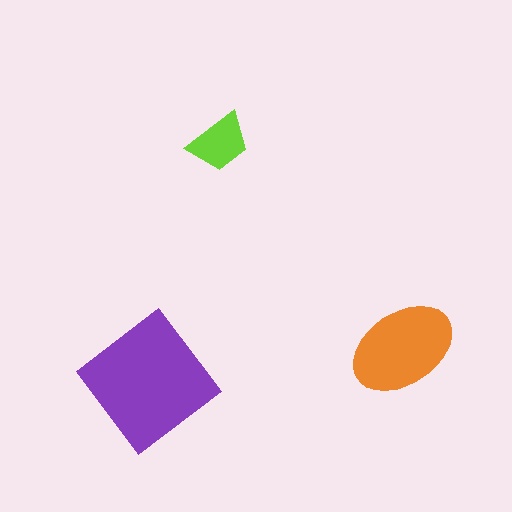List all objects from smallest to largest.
The lime trapezoid, the orange ellipse, the purple diamond.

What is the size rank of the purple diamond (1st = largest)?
1st.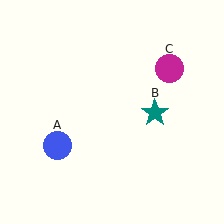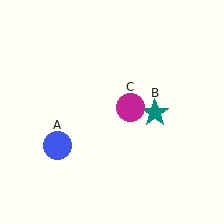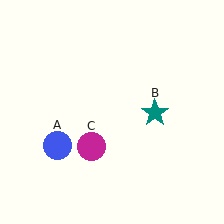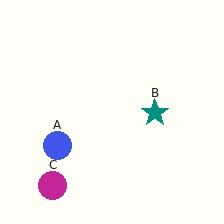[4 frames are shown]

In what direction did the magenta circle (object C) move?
The magenta circle (object C) moved down and to the left.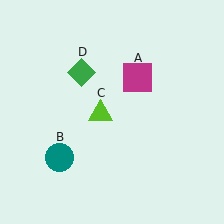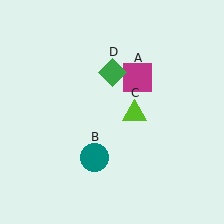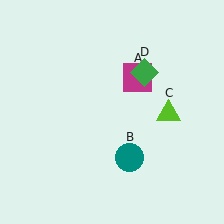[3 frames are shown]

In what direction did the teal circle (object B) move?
The teal circle (object B) moved right.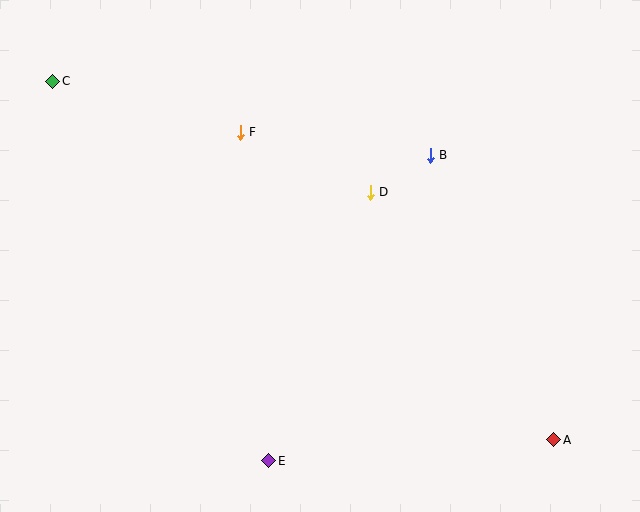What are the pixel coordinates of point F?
Point F is at (240, 132).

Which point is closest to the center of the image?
Point D at (370, 192) is closest to the center.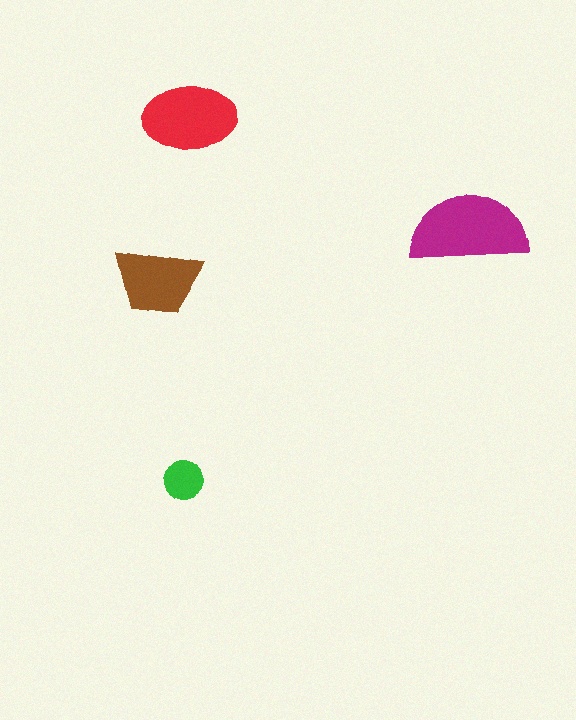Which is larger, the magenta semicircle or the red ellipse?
The magenta semicircle.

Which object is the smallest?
The green circle.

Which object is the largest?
The magenta semicircle.